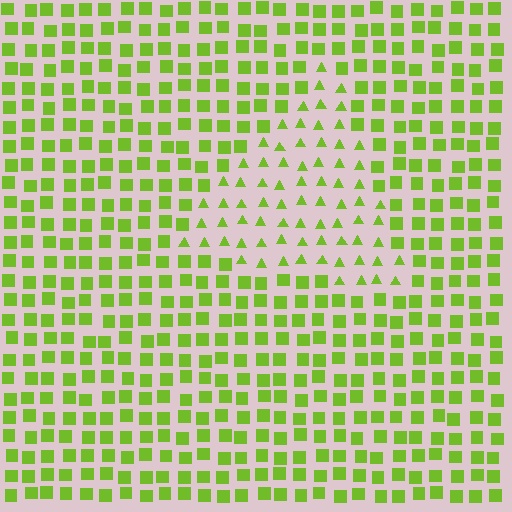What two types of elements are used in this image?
The image uses triangles inside the triangle region and squares outside it.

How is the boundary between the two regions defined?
The boundary is defined by a change in element shape: triangles inside vs. squares outside. All elements share the same color and spacing.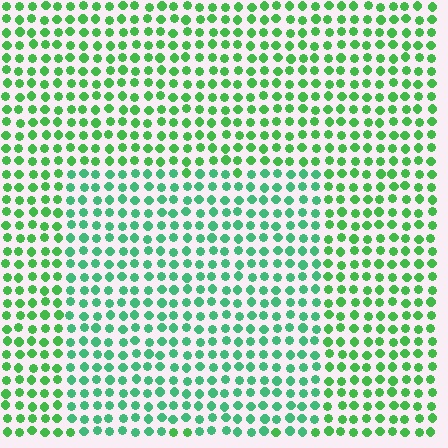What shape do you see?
I see a rectangle.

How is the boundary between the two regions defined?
The boundary is defined purely by a slight shift in hue (about 25 degrees). Spacing, size, and orientation are identical on both sides.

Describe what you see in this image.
The image is filled with small green elements in a uniform arrangement. A rectangle-shaped region is visible where the elements are tinted to a slightly different hue, forming a subtle color boundary.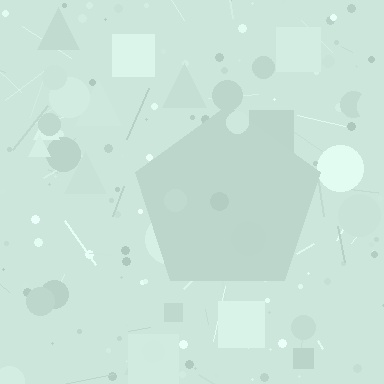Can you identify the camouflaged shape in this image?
The camouflaged shape is a pentagon.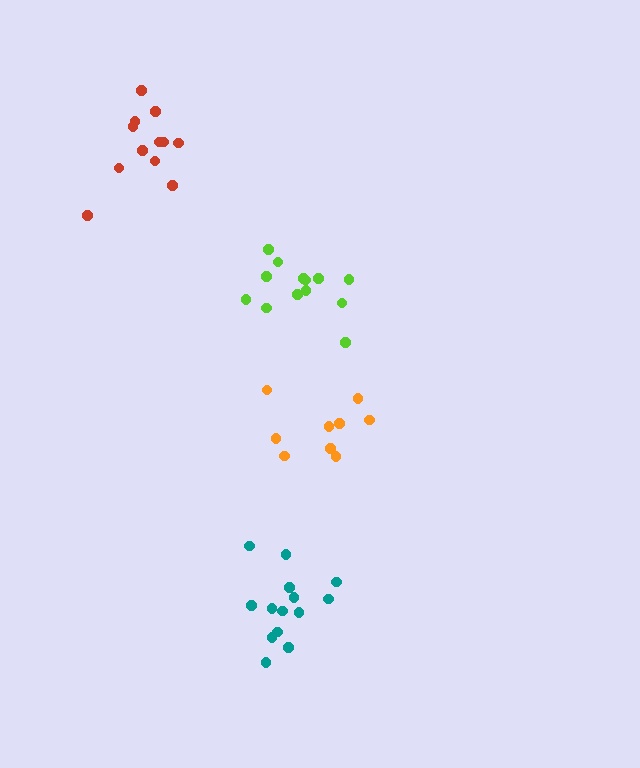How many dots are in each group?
Group 1: 12 dots, Group 2: 14 dots, Group 3: 13 dots, Group 4: 9 dots (48 total).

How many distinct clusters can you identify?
There are 4 distinct clusters.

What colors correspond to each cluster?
The clusters are colored: red, teal, lime, orange.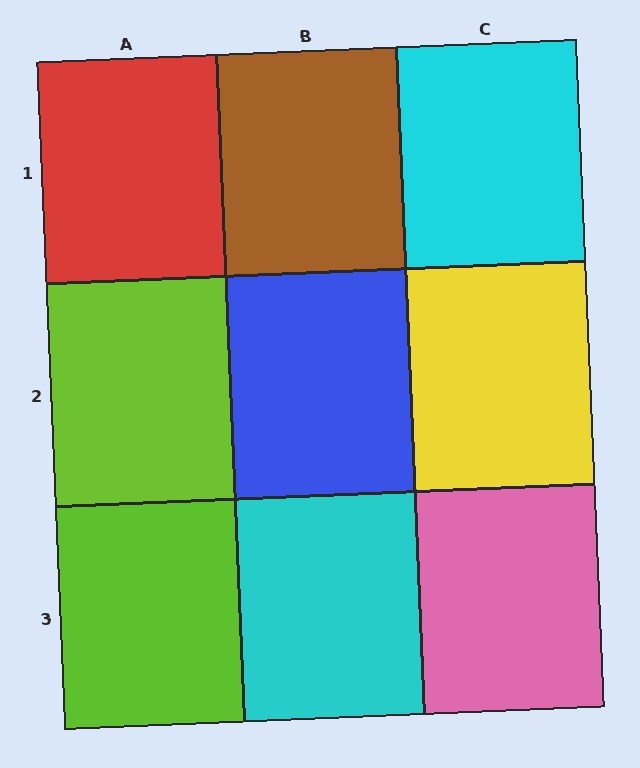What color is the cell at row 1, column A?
Red.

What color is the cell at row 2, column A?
Lime.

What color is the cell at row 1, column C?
Cyan.